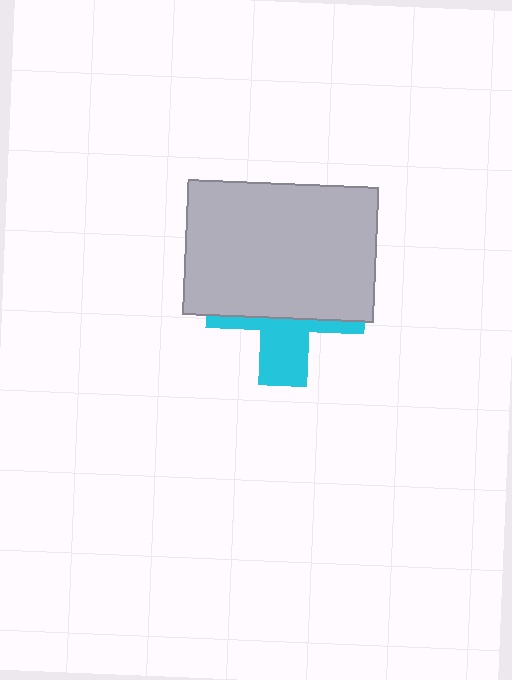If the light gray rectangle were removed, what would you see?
You would see the complete cyan cross.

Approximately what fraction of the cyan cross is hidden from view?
Roughly 64% of the cyan cross is hidden behind the light gray rectangle.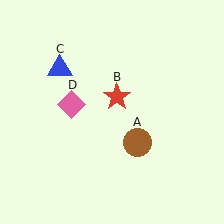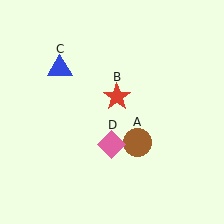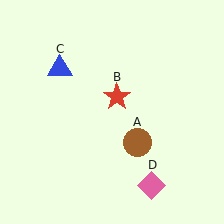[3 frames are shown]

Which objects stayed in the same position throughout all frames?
Brown circle (object A) and red star (object B) and blue triangle (object C) remained stationary.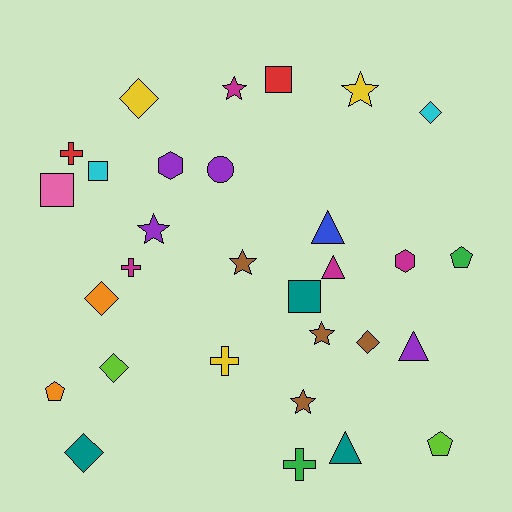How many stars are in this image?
There are 6 stars.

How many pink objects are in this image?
There is 1 pink object.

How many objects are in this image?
There are 30 objects.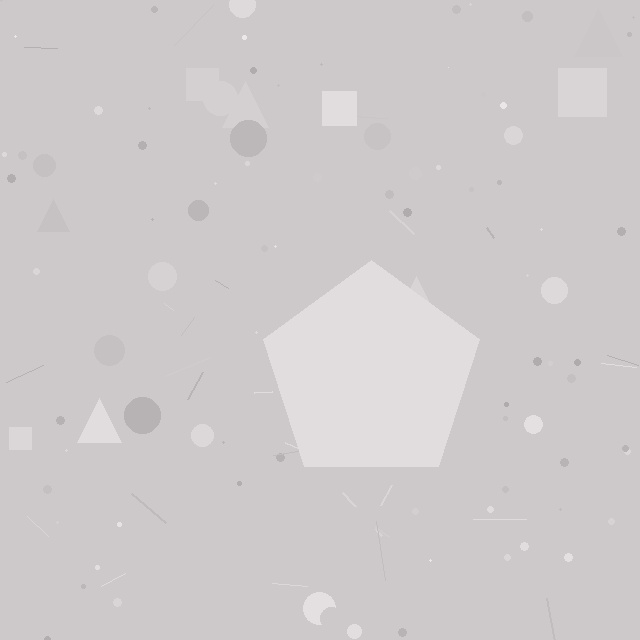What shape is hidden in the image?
A pentagon is hidden in the image.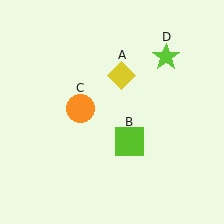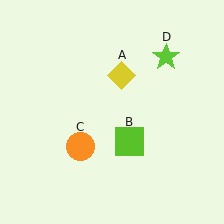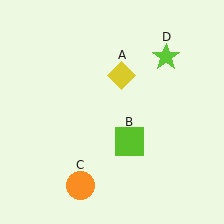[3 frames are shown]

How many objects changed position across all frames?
1 object changed position: orange circle (object C).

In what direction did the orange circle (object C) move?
The orange circle (object C) moved down.